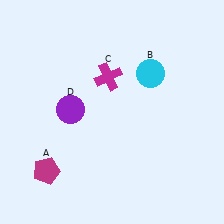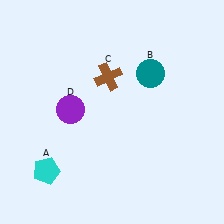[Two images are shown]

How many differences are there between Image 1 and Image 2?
There are 3 differences between the two images.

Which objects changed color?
A changed from magenta to cyan. B changed from cyan to teal. C changed from magenta to brown.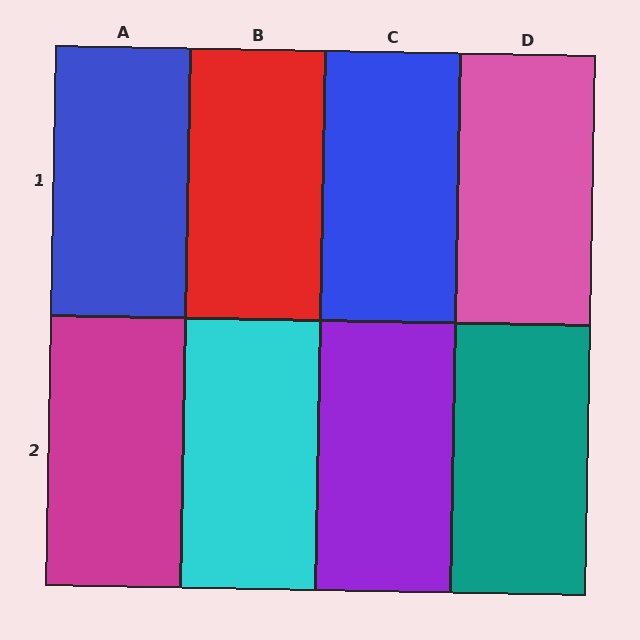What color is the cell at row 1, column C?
Blue.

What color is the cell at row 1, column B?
Red.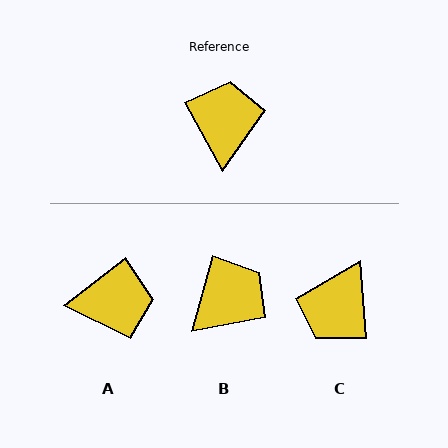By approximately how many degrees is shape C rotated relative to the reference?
Approximately 156 degrees counter-clockwise.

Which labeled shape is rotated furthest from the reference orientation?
C, about 156 degrees away.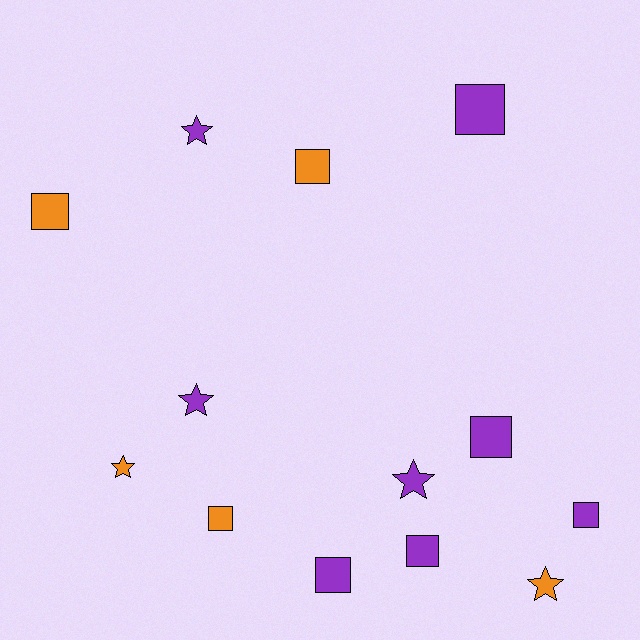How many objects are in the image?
There are 13 objects.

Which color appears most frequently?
Purple, with 8 objects.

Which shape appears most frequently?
Square, with 8 objects.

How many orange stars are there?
There are 2 orange stars.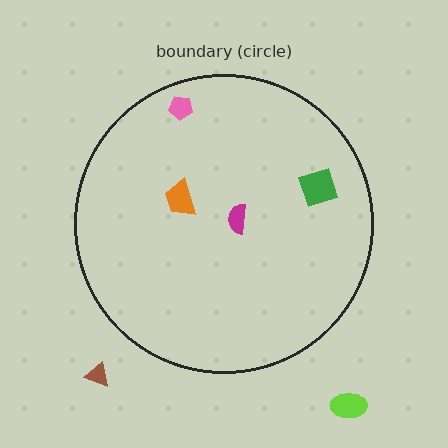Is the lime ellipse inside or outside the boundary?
Outside.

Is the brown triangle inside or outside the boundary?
Outside.